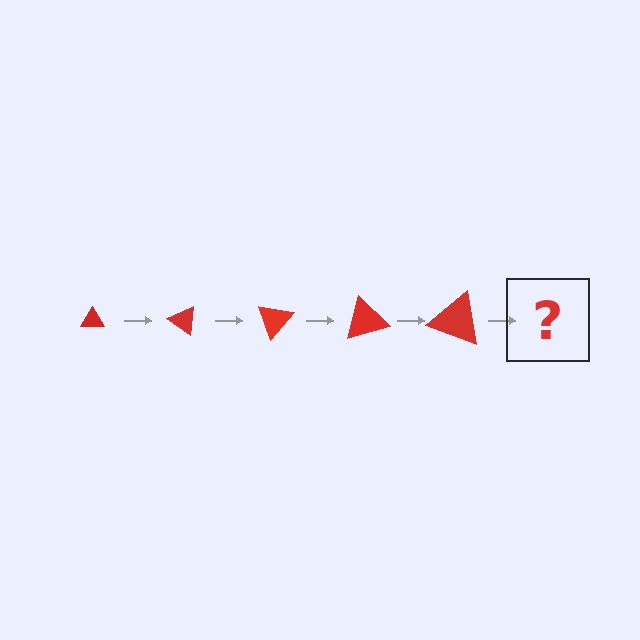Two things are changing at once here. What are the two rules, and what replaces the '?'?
The two rules are that the triangle grows larger each step and it rotates 35 degrees each step. The '?' should be a triangle, larger than the previous one and rotated 175 degrees from the start.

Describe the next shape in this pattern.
It should be a triangle, larger than the previous one and rotated 175 degrees from the start.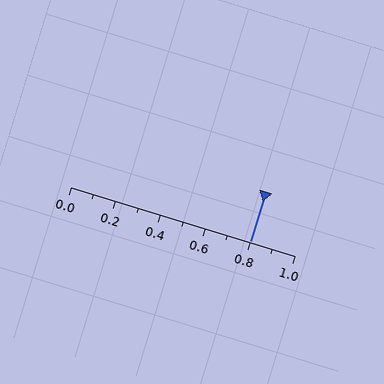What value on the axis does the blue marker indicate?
The marker indicates approximately 0.8.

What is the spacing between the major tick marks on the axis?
The major ticks are spaced 0.2 apart.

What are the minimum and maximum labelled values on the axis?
The axis runs from 0.0 to 1.0.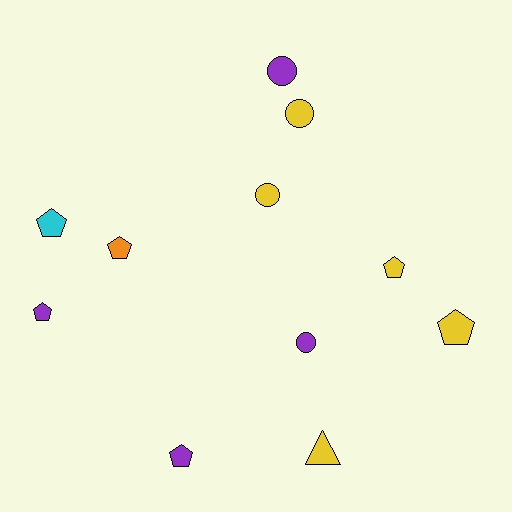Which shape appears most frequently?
Pentagon, with 6 objects.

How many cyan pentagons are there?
There is 1 cyan pentagon.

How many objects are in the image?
There are 11 objects.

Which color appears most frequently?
Yellow, with 5 objects.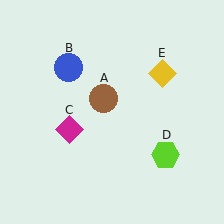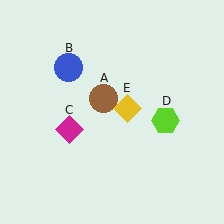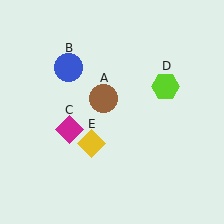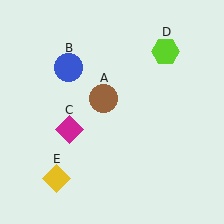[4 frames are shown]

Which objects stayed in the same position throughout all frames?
Brown circle (object A) and blue circle (object B) and magenta diamond (object C) remained stationary.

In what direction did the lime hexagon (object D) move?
The lime hexagon (object D) moved up.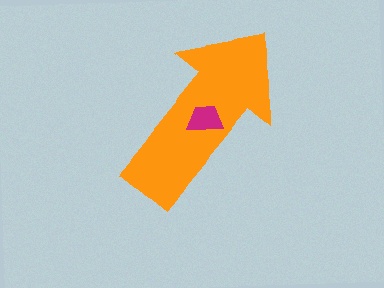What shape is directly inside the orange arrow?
The magenta trapezoid.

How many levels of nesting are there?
2.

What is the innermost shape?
The magenta trapezoid.